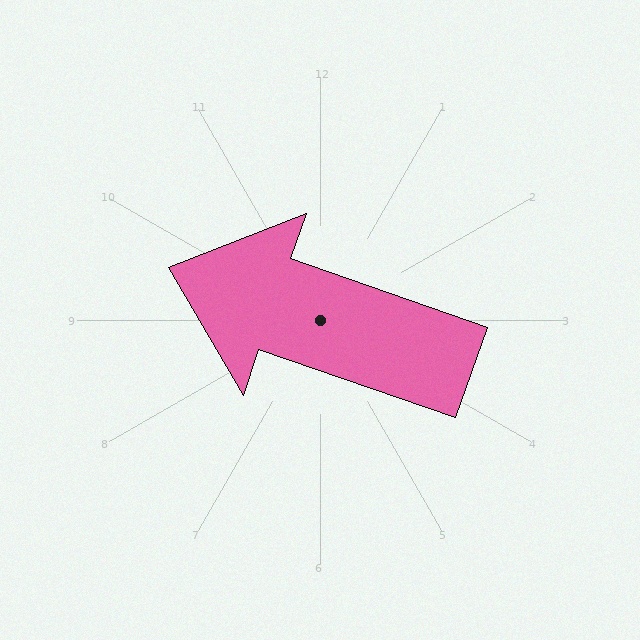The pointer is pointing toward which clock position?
Roughly 10 o'clock.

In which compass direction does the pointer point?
West.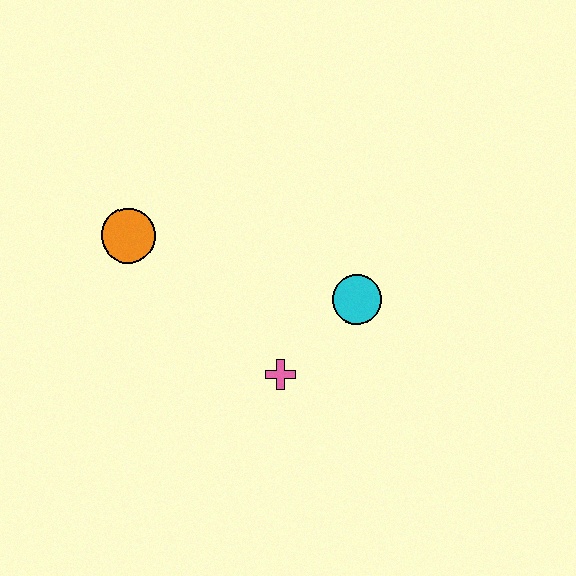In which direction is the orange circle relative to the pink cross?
The orange circle is to the left of the pink cross.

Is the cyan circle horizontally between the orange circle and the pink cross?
No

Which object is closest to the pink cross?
The cyan circle is closest to the pink cross.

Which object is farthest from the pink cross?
The orange circle is farthest from the pink cross.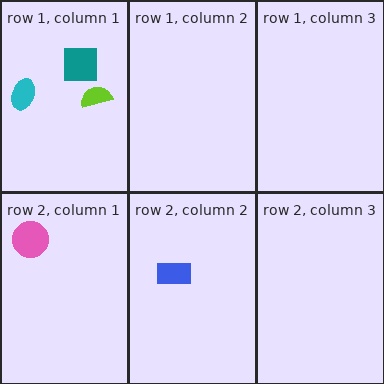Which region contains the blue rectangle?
The row 2, column 2 region.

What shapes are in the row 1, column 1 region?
The lime semicircle, the teal square, the cyan ellipse.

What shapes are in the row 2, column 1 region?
The pink circle.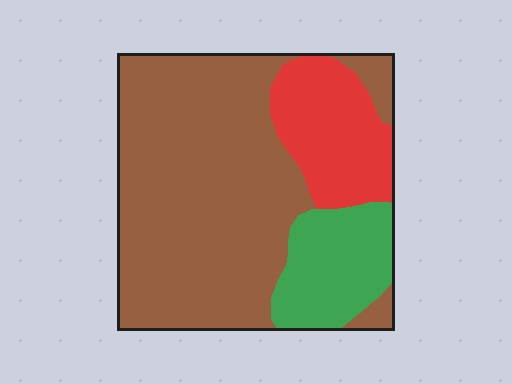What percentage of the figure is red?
Red takes up about one sixth (1/6) of the figure.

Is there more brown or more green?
Brown.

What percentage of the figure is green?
Green covers roughly 15% of the figure.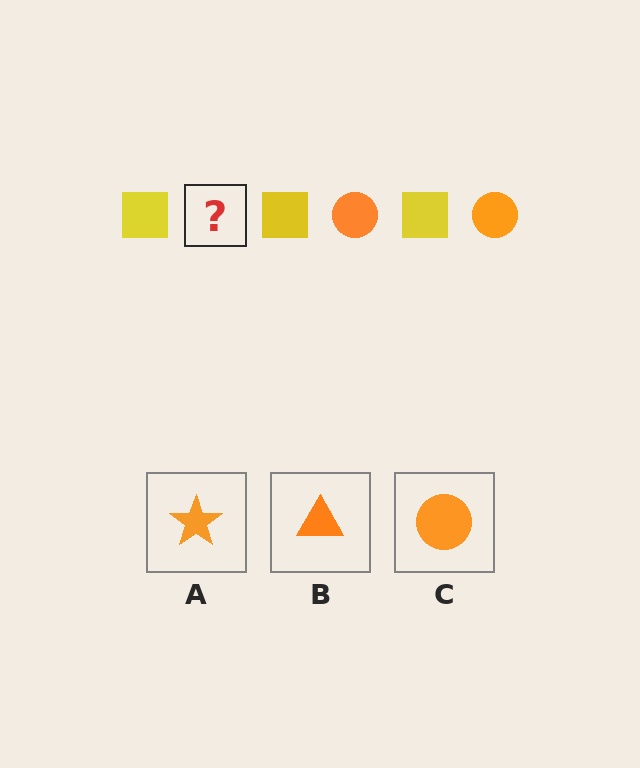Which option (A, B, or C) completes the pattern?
C.